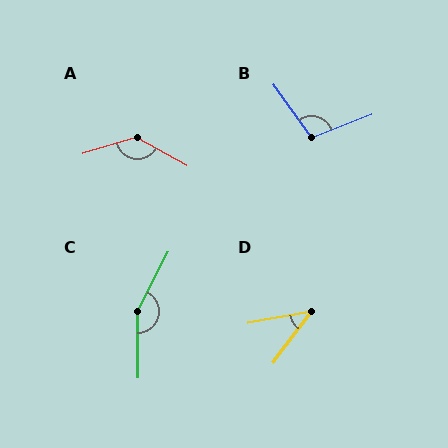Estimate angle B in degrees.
Approximately 104 degrees.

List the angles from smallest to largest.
D (43°), B (104°), A (134°), C (152°).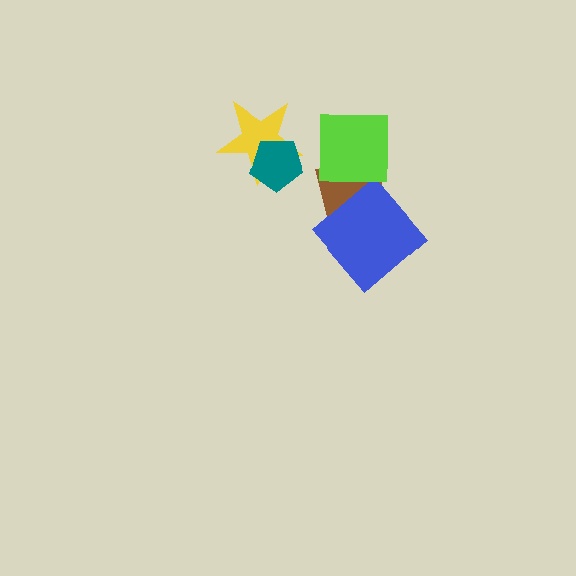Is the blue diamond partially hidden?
No, no other shape covers it.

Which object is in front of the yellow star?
The teal pentagon is in front of the yellow star.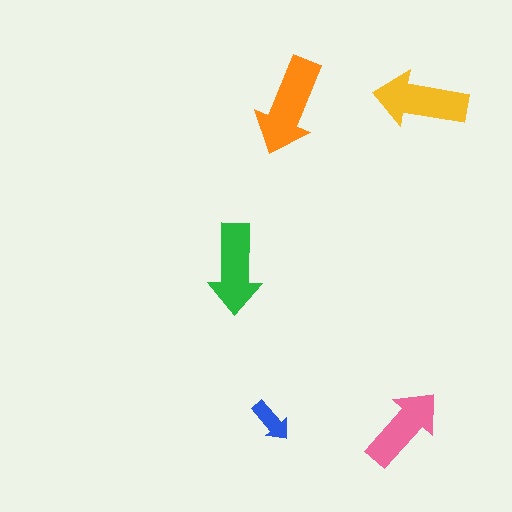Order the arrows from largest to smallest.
the orange one, the yellow one, the green one, the pink one, the blue one.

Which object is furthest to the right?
The yellow arrow is rightmost.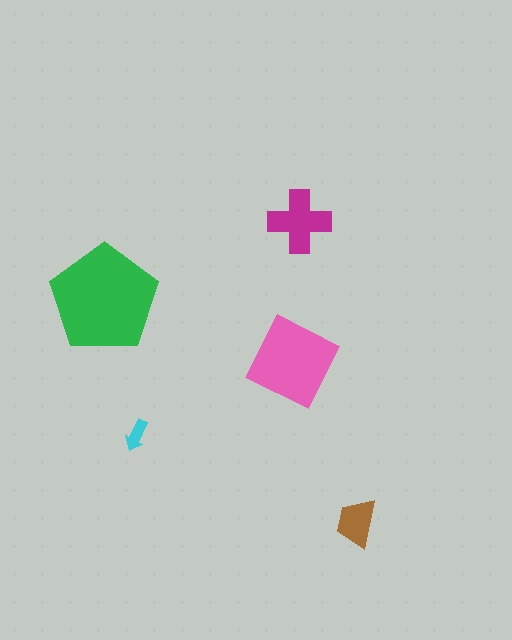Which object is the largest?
The green pentagon.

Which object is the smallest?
The cyan arrow.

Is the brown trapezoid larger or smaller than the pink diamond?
Smaller.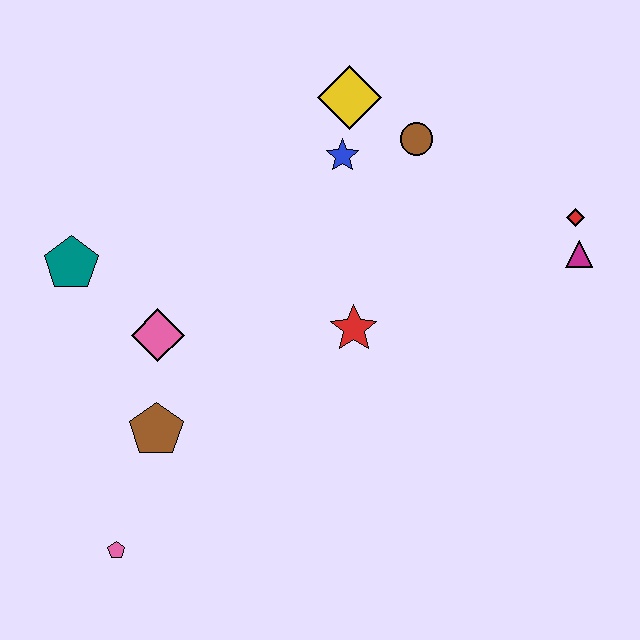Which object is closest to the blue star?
The yellow diamond is closest to the blue star.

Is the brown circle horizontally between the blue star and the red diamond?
Yes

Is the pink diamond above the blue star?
No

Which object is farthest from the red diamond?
The pink pentagon is farthest from the red diamond.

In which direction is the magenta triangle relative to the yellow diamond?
The magenta triangle is to the right of the yellow diamond.